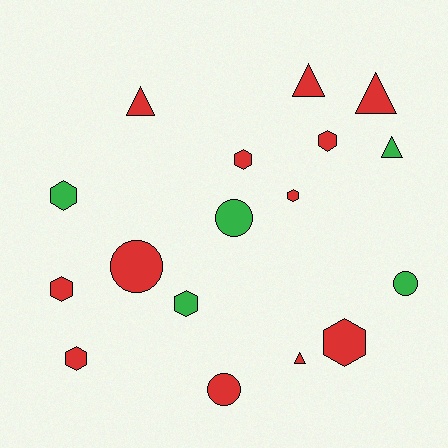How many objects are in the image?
There are 17 objects.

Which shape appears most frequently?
Hexagon, with 8 objects.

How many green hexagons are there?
There are 2 green hexagons.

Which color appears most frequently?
Red, with 12 objects.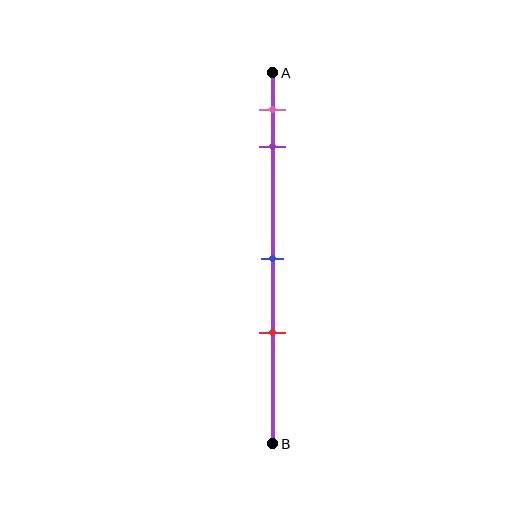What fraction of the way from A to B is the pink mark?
The pink mark is approximately 10% (0.1) of the way from A to B.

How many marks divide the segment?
There are 4 marks dividing the segment.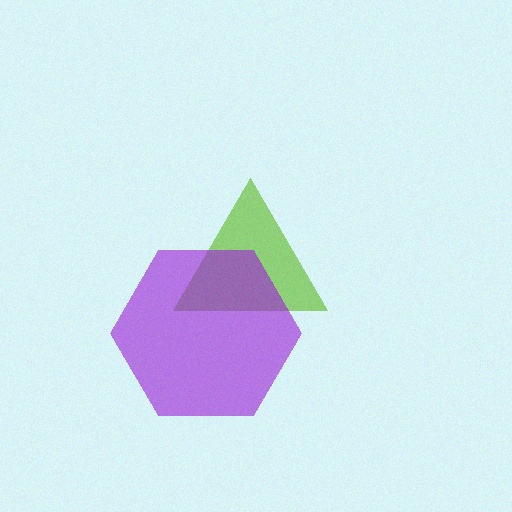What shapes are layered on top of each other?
The layered shapes are: a lime triangle, a purple hexagon.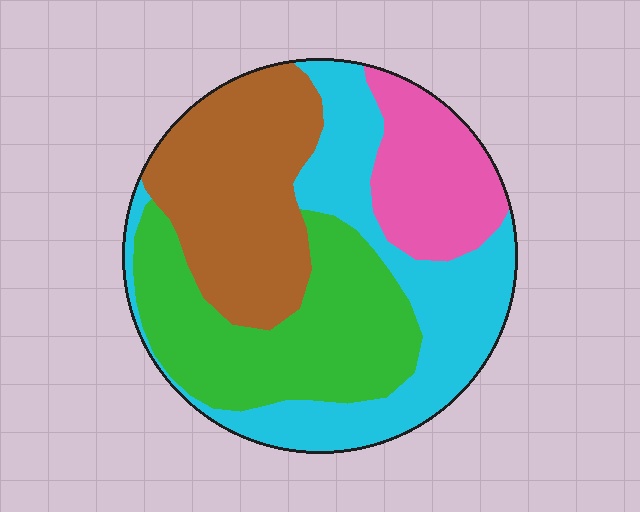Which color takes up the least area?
Pink, at roughly 15%.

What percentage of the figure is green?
Green covers 28% of the figure.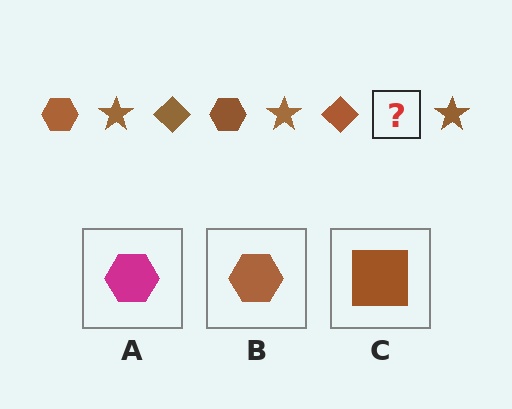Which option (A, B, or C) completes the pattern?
B.